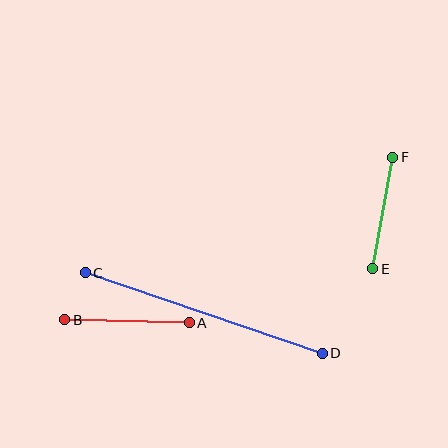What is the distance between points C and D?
The distance is approximately 251 pixels.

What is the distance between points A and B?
The distance is approximately 125 pixels.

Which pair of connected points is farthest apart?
Points C and D are farthest apart.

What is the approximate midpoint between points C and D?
The midpoint is at approximately (204, 313) pixels.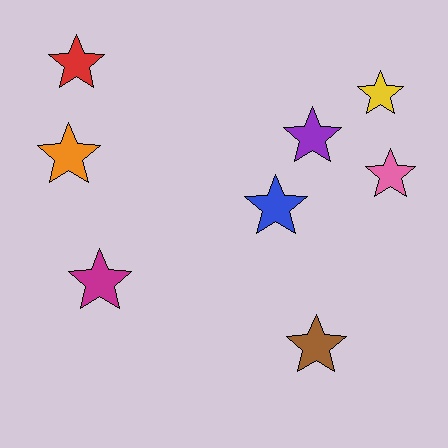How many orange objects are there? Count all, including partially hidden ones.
There is 1 orange object.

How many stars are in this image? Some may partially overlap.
There are 8 stars.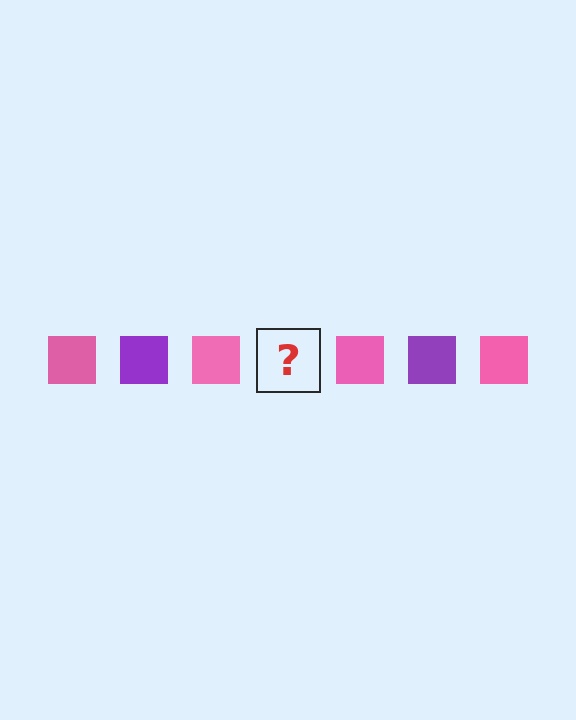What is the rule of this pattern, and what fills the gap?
The rule is that the pattern cycles through pink, purple squares. The gap should be filled with a purple square.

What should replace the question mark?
The question mark should be replaced with a purple square.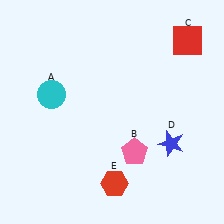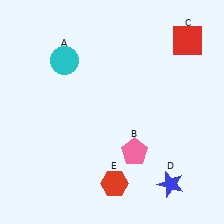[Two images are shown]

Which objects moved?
The objects that moved are: the cyan circle (A), the blue star (D).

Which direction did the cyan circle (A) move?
The cyan circle (A) moved up.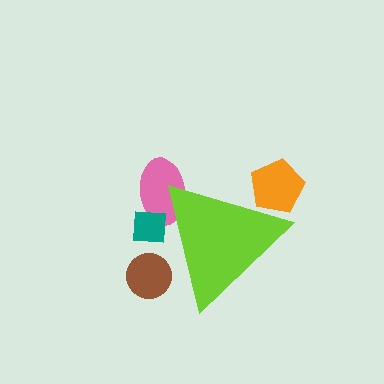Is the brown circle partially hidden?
Yes, the brown circle is partially hidden behind the lime triangle.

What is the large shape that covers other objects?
A lime triangle.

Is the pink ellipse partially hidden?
Yes, the pink ellipse is partially hidden behind the lime triangle.